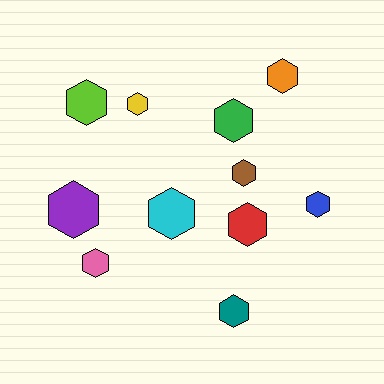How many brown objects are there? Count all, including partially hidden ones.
There is 1 brown object.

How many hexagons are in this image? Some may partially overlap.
There are 11 hexagons.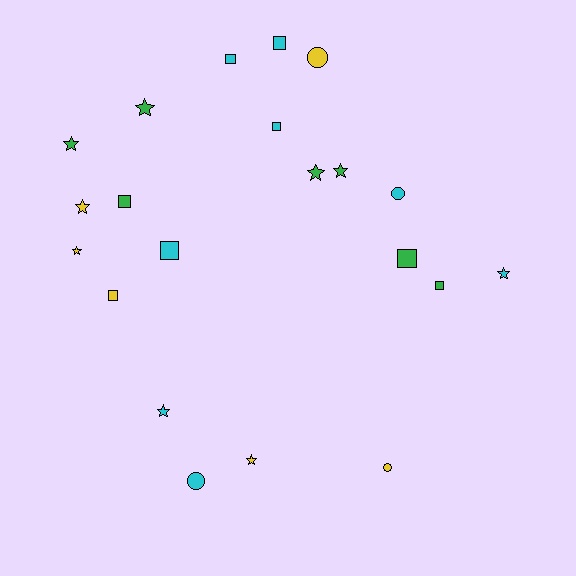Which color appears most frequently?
Cyan, with 8 objects.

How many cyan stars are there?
There are 2 cyan stars.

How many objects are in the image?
There are 21 objects.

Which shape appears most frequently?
Star, with 9 objects.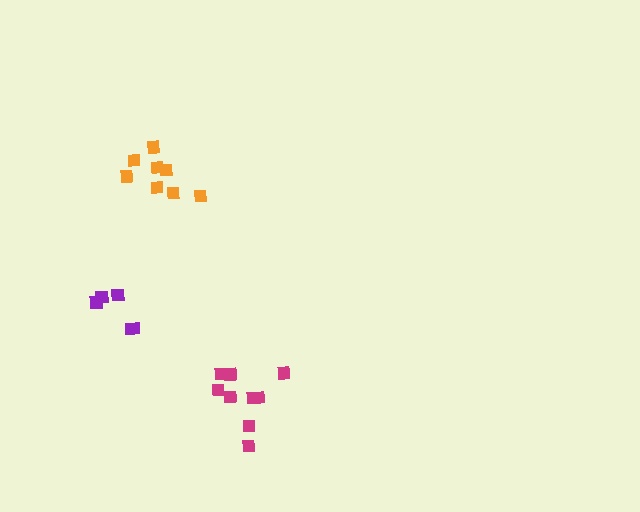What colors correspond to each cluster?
The clusters are colored: magenta, orange, purple.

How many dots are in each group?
Group 1: 9 dots, Group 2: 8 dots, Group 3: 5 dots (22 total).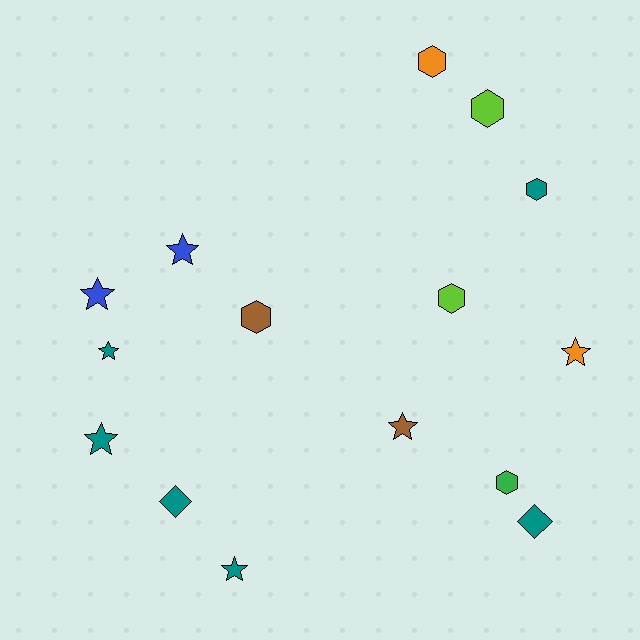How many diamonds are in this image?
There are 2 diamonds.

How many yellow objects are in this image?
There are no yellow objects.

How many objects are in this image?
There are 15 objects.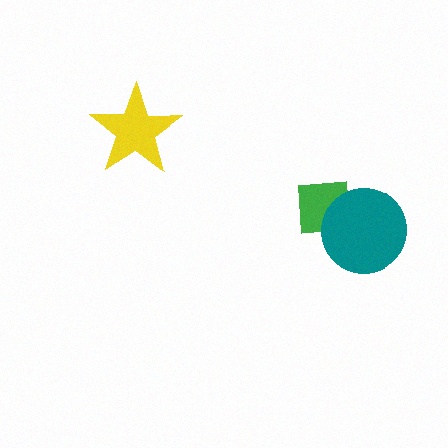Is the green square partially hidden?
Yes, it is partially covered by another shape.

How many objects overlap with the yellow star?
0 objects overlap with the yellow star.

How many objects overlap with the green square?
1 object overlaps with the green square.